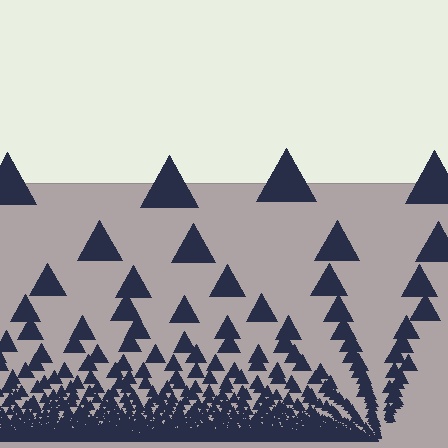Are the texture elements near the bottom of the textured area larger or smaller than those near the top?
Smaller. The gradient is inverted — elements near the bottom are smaller and denser.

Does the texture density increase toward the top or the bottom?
Density increases toward the bottom.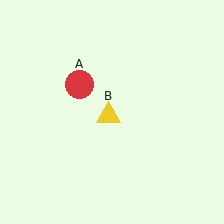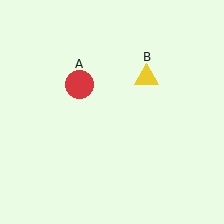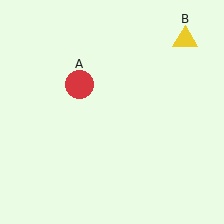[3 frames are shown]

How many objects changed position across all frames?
1 object changed position: yellow triangle (object B).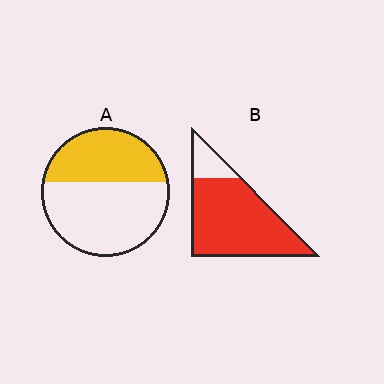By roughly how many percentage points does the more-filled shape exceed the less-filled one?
By roughly 45 percentage points (B over A).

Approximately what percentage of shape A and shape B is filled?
A is approximately 40% and B is approximately 85%.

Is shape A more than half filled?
No.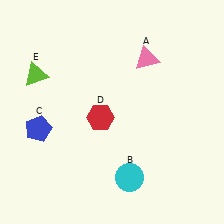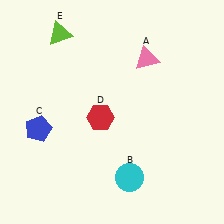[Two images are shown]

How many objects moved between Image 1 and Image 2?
1 object moved between the two images.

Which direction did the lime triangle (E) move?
The lime triangle (E) moved up.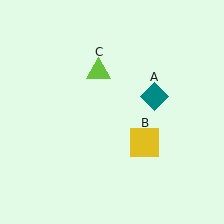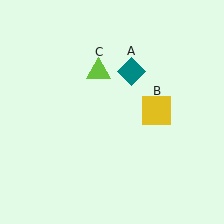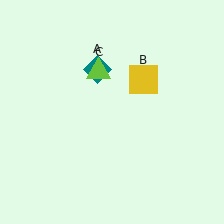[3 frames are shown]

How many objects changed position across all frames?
2 objects changed position: teal diamond (object A), yellow square (object B).